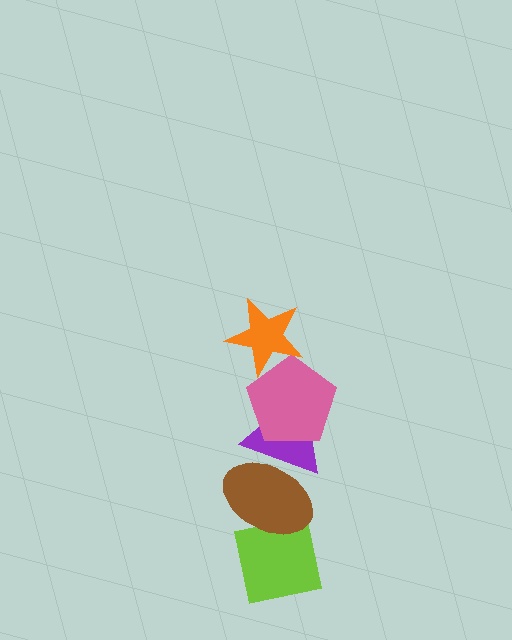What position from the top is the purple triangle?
The purple triangle is 3rd from the top.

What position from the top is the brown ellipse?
The brown ellipse is 4th from the top.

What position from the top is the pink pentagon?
The pink pentagon is 2nd from the top.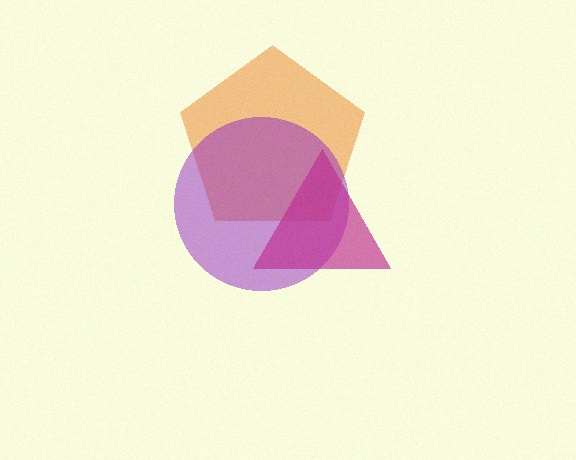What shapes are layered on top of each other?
The layered shapes are: an orange pentagon, a purple circle, a magenta triangle.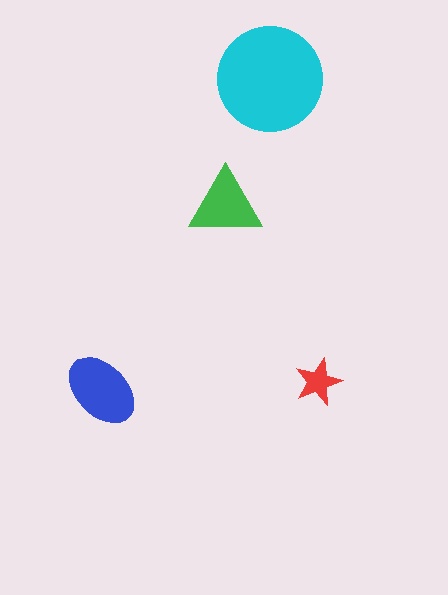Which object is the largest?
The cyan circle.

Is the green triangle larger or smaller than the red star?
Larger.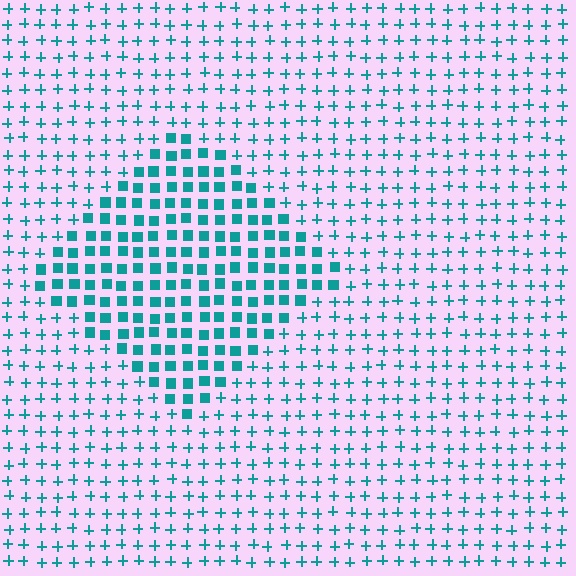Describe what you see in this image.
The image is filled with small teal elements arranged in a uniform grid. A diamond-shaped region contains squares, while the surrounding area contains plus signs. The boundary is defined purely by the change in element shape.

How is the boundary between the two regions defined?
The boundary is defined by a change in element shape: squares inside vs. plus signs outside. All elements share the same color and spacing.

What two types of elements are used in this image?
The image uses squares inside the diamond region and plus signs outside it.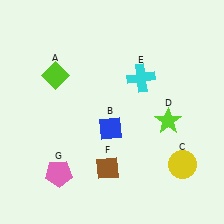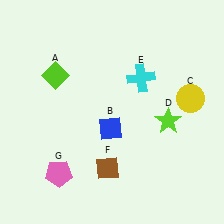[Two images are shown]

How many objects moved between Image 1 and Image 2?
1 object moved between the two images.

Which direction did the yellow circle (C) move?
The yellow circle (C) moved up.